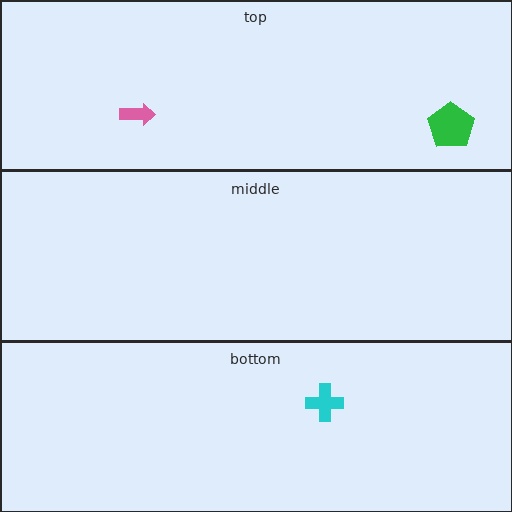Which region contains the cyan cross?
The bottom region.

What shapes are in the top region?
The pink arrow, the green pentagon.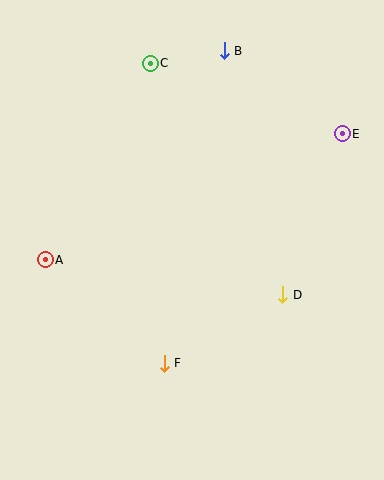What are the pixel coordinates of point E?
Point E is at (342, 134).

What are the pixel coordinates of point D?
Point D is at (283, 295).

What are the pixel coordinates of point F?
Point F is at (164, 363).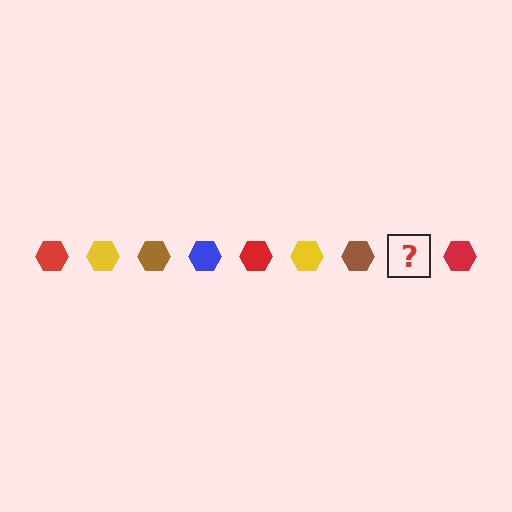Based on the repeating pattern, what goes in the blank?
The blank should be a blue hexagon.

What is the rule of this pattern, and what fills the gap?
The rule is that the pattern cycles through red, yellow, brown, blue hexagons. The gap should be filled with a blue hexagon.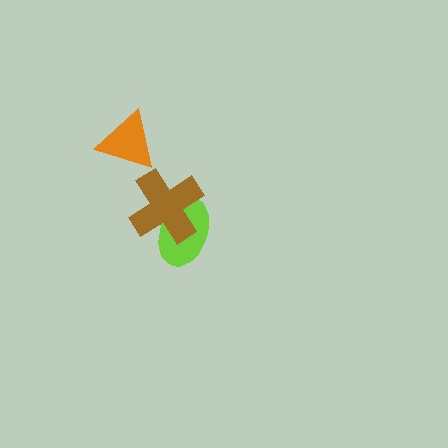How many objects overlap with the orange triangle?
0 objects overlap with the orange triangle.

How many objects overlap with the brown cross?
1 object overlaps with the brown cross.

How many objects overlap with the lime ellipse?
1 object overlaps with the lime ellipse.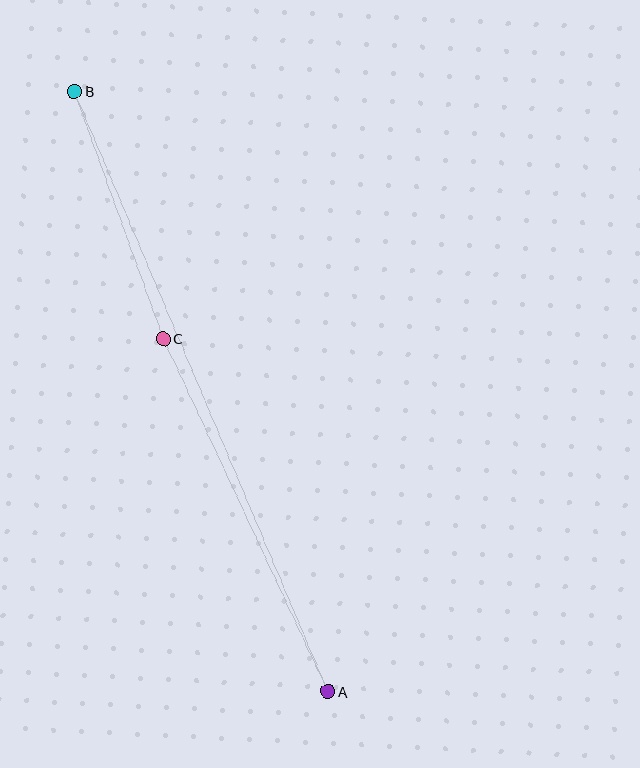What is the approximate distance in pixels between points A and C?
The distance between A and C is approximately 389 pixels.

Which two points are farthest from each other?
Points A and B are farthest from each other.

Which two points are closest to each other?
Points B and C are closest to each other.